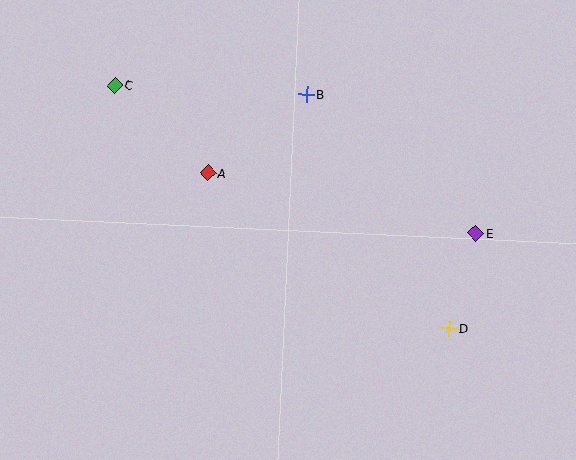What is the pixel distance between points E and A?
The distance between E and A is 275 pixels.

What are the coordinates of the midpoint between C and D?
The midpoint between C and D is at (282, 207).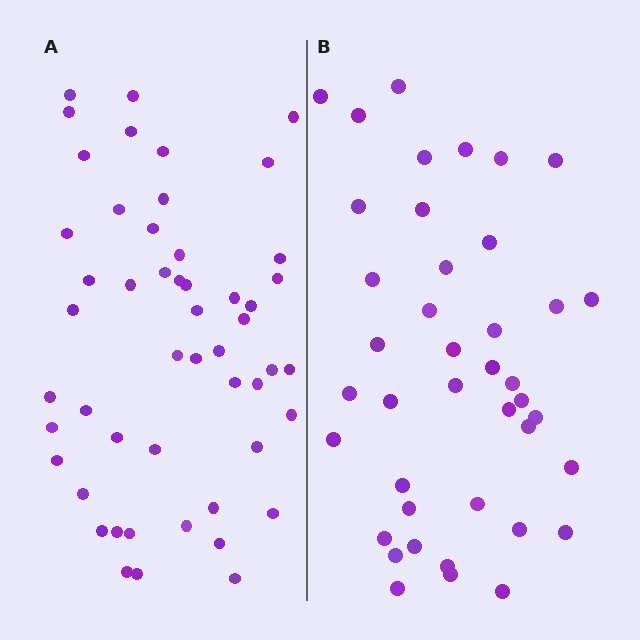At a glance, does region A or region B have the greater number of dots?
Region A (the left region) has more dots.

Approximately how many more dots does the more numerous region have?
Region A has roughly 10 or so more dots than region B.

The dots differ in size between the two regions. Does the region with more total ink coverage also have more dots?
No. Region B has more total ink coverage because its dots are larger, but region A actually contains more individual dots. Total area can be misleading — the number of items is what matters here.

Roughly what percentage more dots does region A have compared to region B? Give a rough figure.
About 25% more.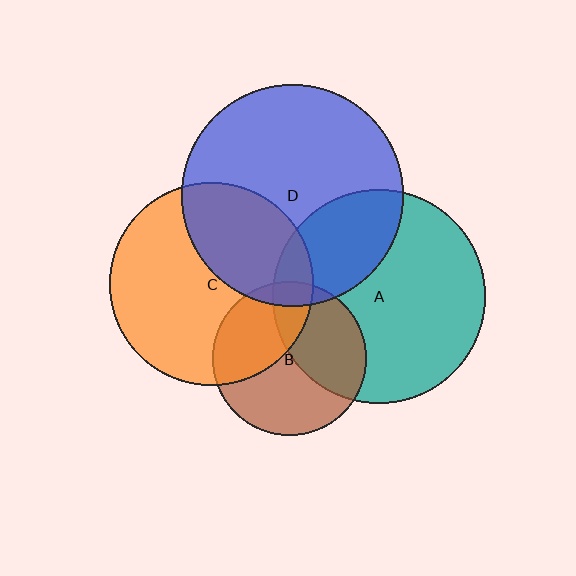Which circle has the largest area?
Circle D (blue).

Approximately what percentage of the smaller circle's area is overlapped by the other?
Approximately 35%.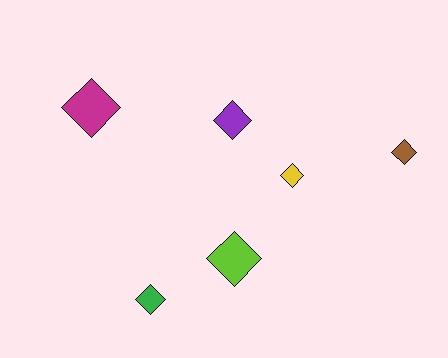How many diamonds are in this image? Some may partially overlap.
There are 6 diamonds.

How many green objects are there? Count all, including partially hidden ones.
There is 1 green object.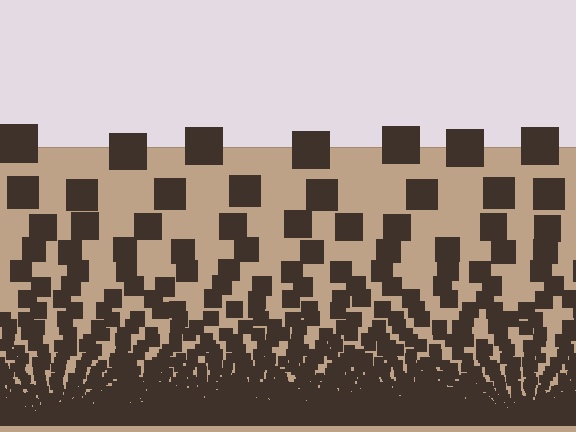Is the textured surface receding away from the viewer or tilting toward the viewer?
The surface appears to tilt toward the viewer. Texture elements get larger and sparser toward the top.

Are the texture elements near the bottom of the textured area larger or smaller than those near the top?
Smaller. The gradient is inverted — elements near the bottom are smaller and denser.